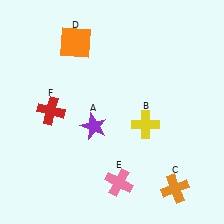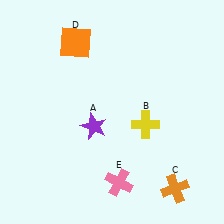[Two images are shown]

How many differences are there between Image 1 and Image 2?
There is 1 difference between the two images.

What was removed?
The red cross (F) was removed in Image 2.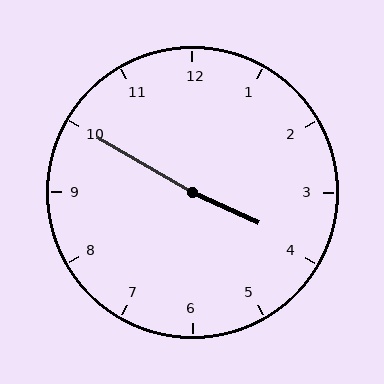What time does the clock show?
3:50.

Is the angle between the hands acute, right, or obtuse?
It is obtuse.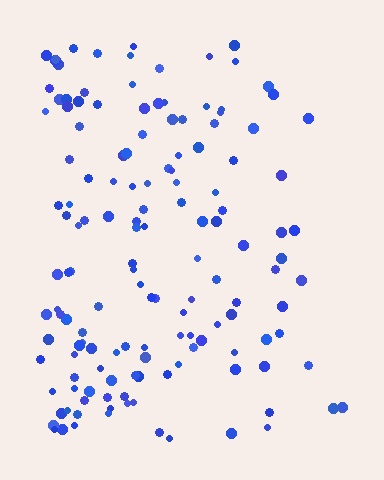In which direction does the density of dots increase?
From right to left, with the left side densest.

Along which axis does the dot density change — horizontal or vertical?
Horizontal.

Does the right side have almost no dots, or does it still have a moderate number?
Still a moderate number, just noticeably fewer than the left.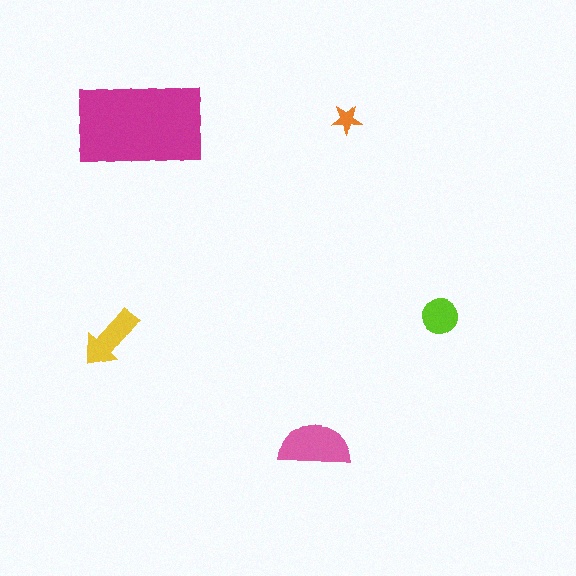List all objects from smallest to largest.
The orange star, the lime circle, the yellow arrow, the pink semicircle, the magenta rectangle.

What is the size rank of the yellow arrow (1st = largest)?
3rd.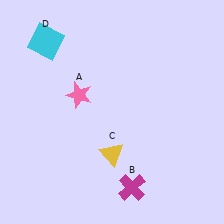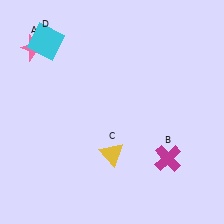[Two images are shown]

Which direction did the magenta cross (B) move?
The magenta cross (B) moved right.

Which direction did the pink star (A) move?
The pink star (A) moved up.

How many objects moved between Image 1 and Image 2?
2 objects moved between the two images.